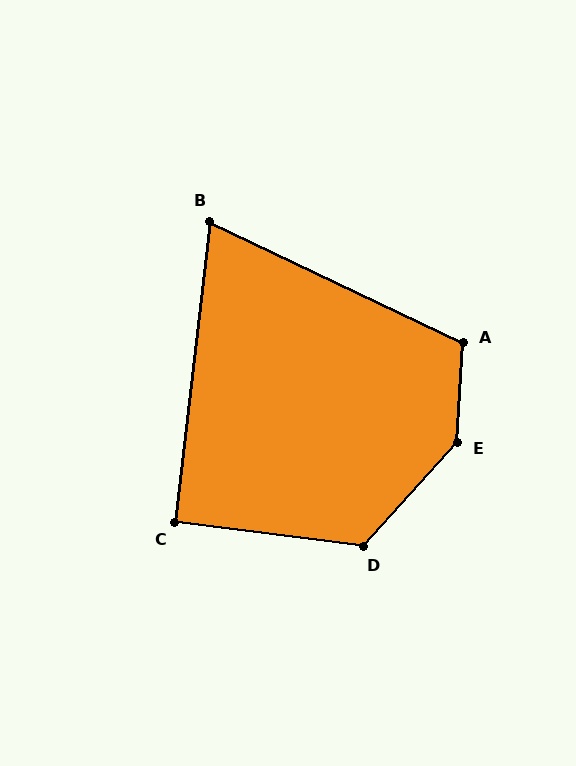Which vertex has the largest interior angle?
E, at approximately 141 degrees.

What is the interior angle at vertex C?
Approximately 90 degrees (approximately right).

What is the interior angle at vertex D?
Approximately 125 degrees (obtuse).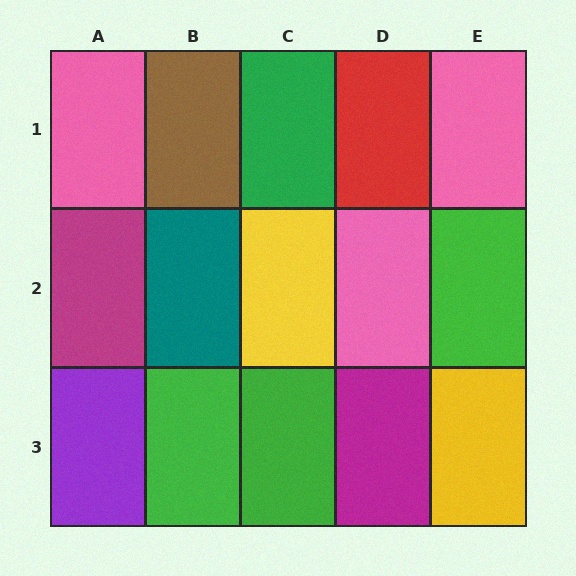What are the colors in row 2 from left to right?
Magenta, teal, yellow, pink, green.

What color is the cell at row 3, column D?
Magenta.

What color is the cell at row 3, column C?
Green.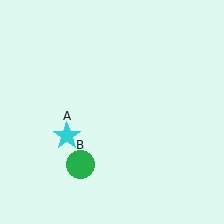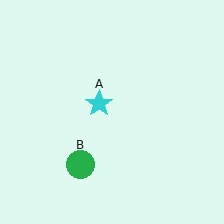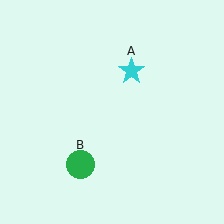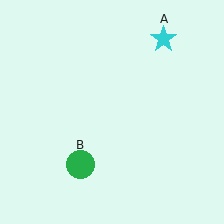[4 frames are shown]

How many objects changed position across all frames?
1 object changed position: cyan star (object A).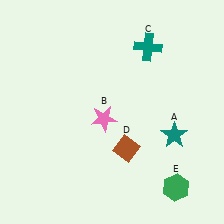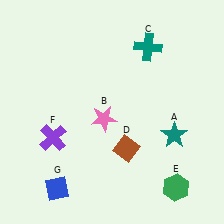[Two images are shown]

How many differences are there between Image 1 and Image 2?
There are 2 differences between the two images.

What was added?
A purple cross (F), a blue diamond (G) were added in Image 2.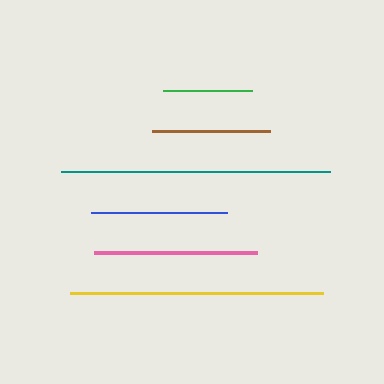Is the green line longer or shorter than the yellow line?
The yellow line is longer than the green line.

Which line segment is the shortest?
The green line is the shortest at approximately 90 pixels.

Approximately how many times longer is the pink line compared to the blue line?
The pink line is approximately 1.2 times the length of the blue line.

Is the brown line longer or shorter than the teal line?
The teal line is longer than the brown line.